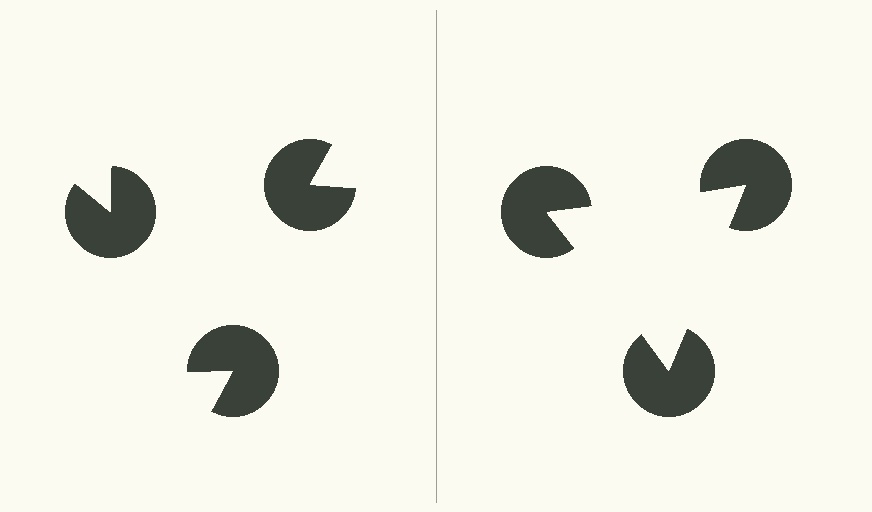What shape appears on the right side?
An illusory triangle.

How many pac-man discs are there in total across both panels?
6 — 3 on each side.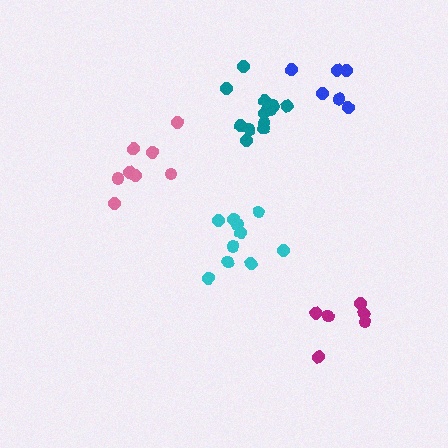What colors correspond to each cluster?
The clusters are colored: magenta, cyan, blue, teal, pink.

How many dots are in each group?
Group 1: 6 dots, Group 2: 10 dots, Group 3: 6 dots, Group 4: 12 dots, Group 5: 8 dots (42 total).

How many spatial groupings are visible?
There are 5 spatial groupings.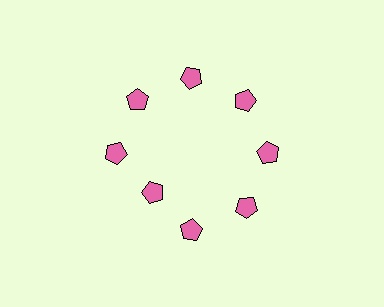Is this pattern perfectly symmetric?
No. The 8 pink pentagons are arranged in a ring, but one element near the 8 o'clock position is pulled inward toward the center, breaking the 8-fold rotational symmetry.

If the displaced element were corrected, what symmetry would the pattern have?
It would have 8-fold rotational symmetry — the pattern would map onto itself every 45 degrees.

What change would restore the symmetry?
The symmetry would be restored by moving it outward, back onto the ring so that all 8 pentagons sit at equal angles and equal distance from the center.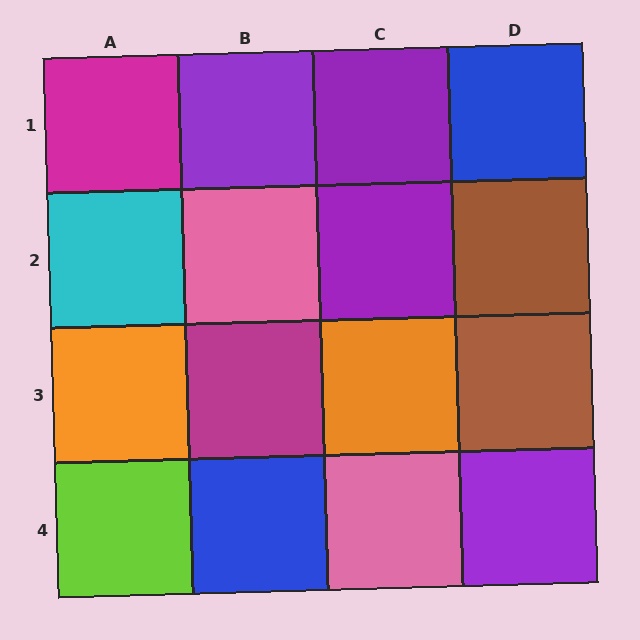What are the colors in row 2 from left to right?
Cyan, pink, purple, brown.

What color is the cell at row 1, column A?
Magenta.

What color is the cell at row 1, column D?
Blue.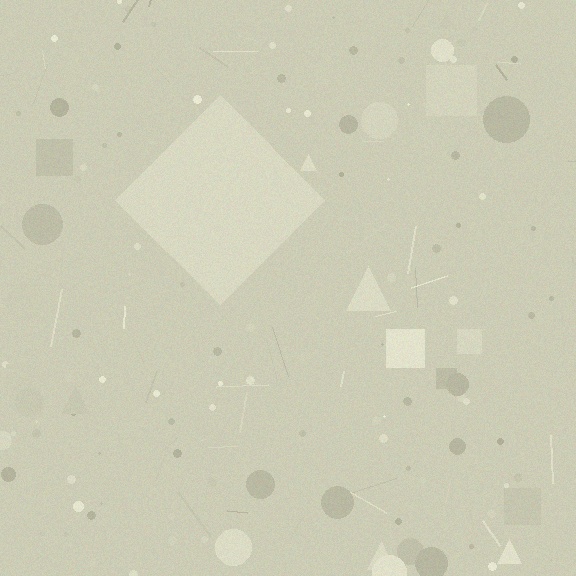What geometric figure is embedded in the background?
A diamond is embedded in the background.